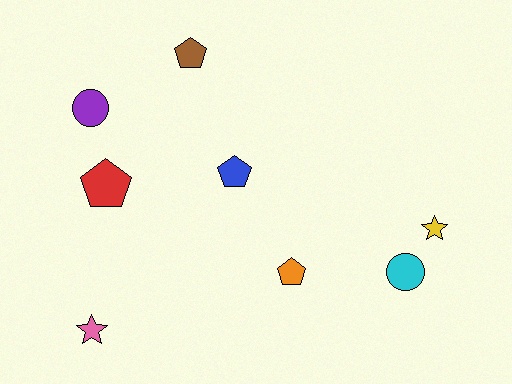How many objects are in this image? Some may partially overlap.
There are 8 objects.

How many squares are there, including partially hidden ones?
There are no squares.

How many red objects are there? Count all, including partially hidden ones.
There is 1 red object.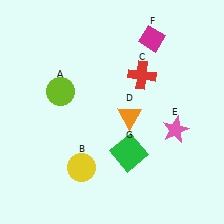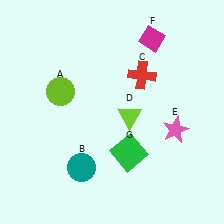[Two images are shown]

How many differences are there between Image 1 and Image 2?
There are 2 differences between the two images.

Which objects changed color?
B changed from yellow to teal. D changed from orange to lime.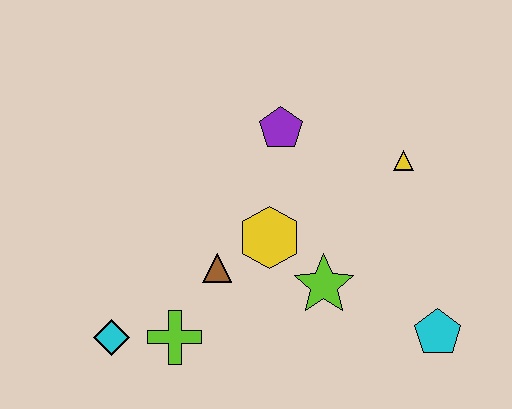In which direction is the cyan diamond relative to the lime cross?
The cyan diamond is to the left of the lime cross.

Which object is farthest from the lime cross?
The yellow triangle is farthest from the lime cross.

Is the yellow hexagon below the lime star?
No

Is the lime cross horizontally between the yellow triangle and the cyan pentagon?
No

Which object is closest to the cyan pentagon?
The lime star is closest to the cyan pentagon.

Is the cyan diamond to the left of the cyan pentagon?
Yes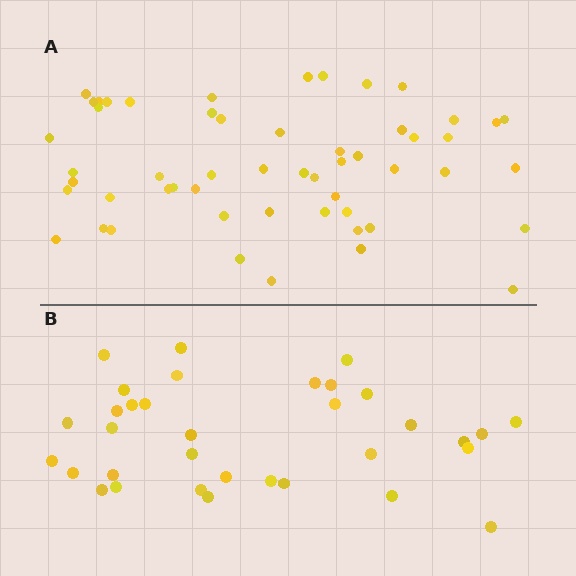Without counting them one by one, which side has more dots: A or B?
Region A (the top region) has more dots.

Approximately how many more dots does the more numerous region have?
Region A has approximately 20 more dots than region B.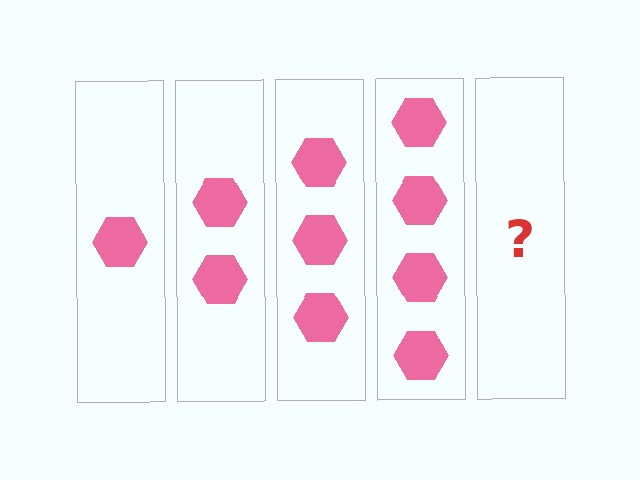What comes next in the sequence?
The next element should be 5 hexagons.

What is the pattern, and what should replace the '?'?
The pattern is that each step adds one more hexagon. The '?' should be 5 hexagons.